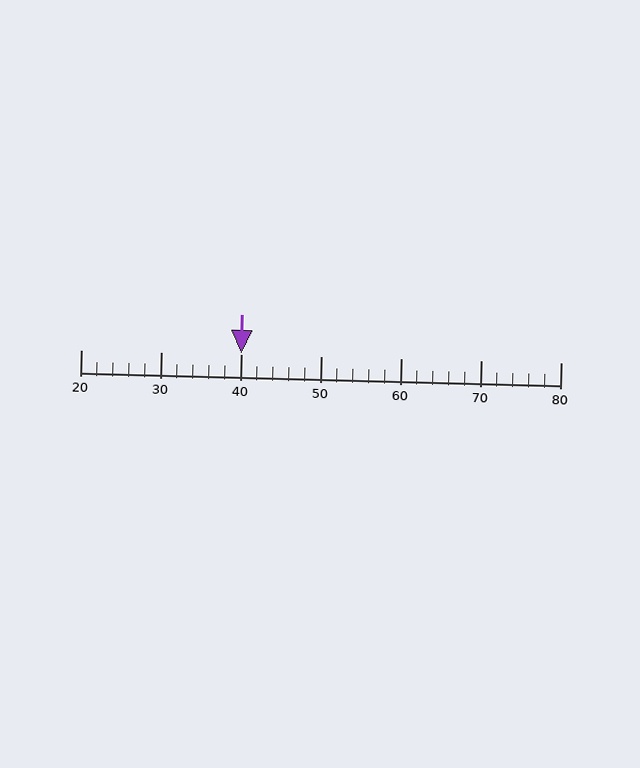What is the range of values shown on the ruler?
The ruler shows values from 20 to 80.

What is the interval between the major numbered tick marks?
The major tick marks are spaced 10 units apart.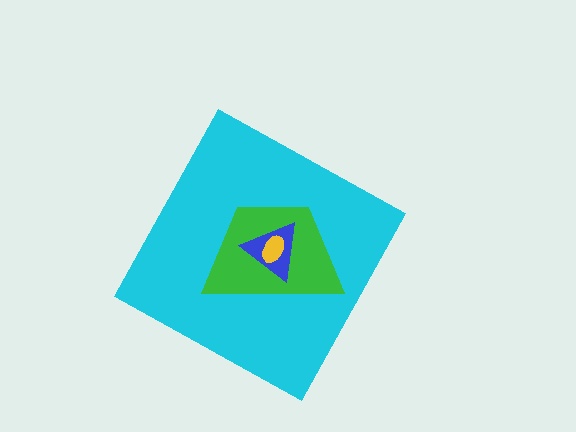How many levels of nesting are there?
4.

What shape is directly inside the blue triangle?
The yellow ellipse.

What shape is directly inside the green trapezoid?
The blue triangle.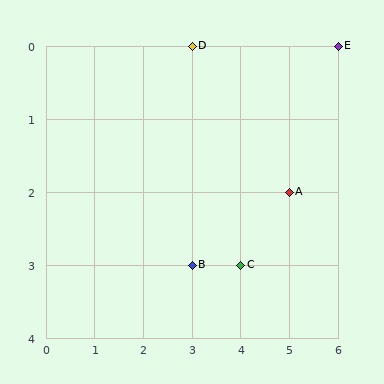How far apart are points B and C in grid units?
Points B and C are 1 column apart.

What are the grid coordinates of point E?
Point E is at grid coordinates (6, 0).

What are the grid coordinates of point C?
Point C is at grid coordinates (4, 3).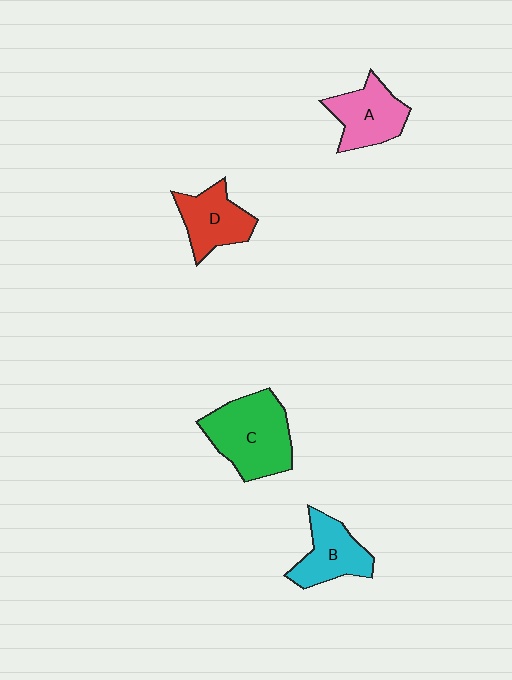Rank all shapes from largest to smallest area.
From largest to smallest: C (green), A (pink), B (cyan), D (red).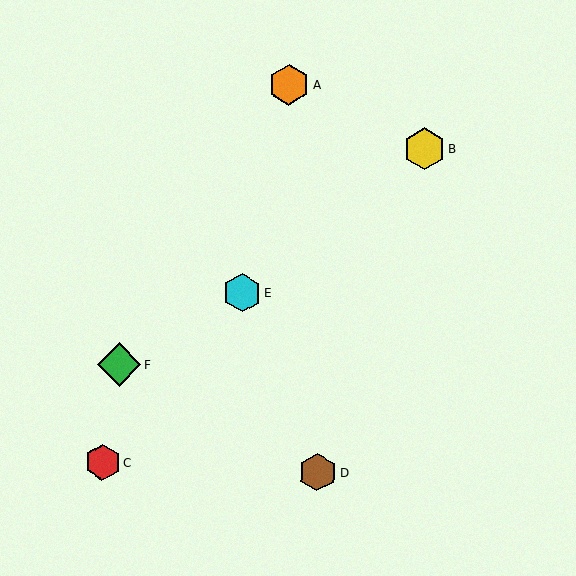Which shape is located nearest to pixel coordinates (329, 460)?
The brown hexagon (labeled D) at (318, 472) is nearest to that location.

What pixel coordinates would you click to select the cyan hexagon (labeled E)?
Click at (242, 293) to select the cyan hexagon E.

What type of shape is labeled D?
Shape D is a brown hexagon.